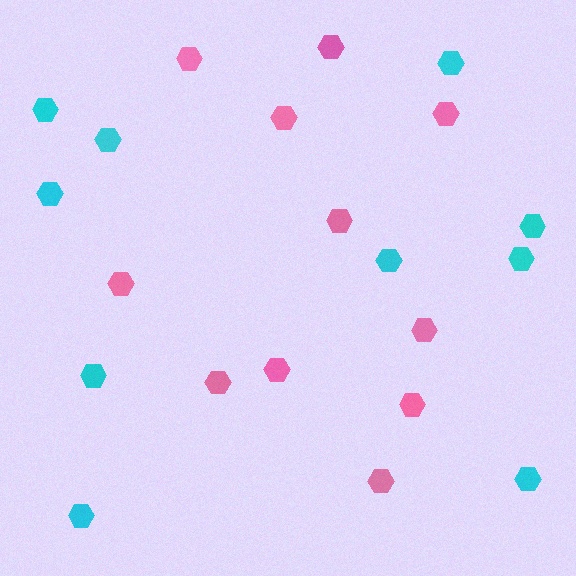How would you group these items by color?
There are 2 groups: one group of pink hexagons (11) and one group of cyan hexagons (10).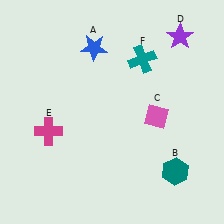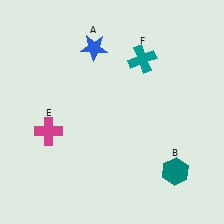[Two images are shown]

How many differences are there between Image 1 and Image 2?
There are 2 differences between the two images.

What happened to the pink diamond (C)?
The pink diamond (C) was removed in Image 2. It was in the bottom-right area of Image 1.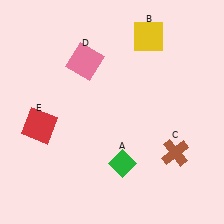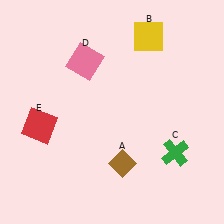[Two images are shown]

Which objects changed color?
A changed from green to brown. C changed from brown to green.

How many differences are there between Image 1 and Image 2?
There are 2 differences between the two images.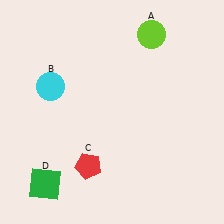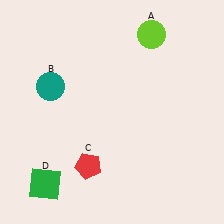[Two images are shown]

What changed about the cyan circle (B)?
In Image 1, B is cyan. In Image 2, it changed to teal.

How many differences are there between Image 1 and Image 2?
There is 1 difference between the two images.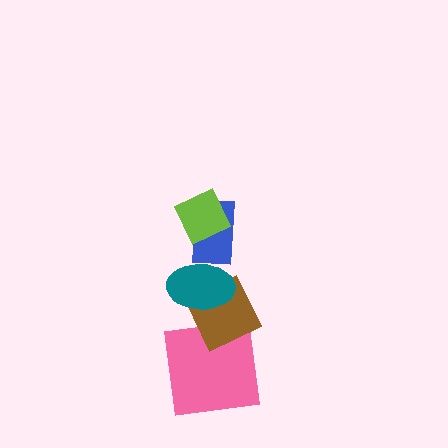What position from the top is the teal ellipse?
The teal ellipse is 3rd from the top.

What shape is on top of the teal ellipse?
The blue rectangle is on top of the teal ellipse.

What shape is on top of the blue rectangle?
The lime diamond is on top of the blue rectangle.